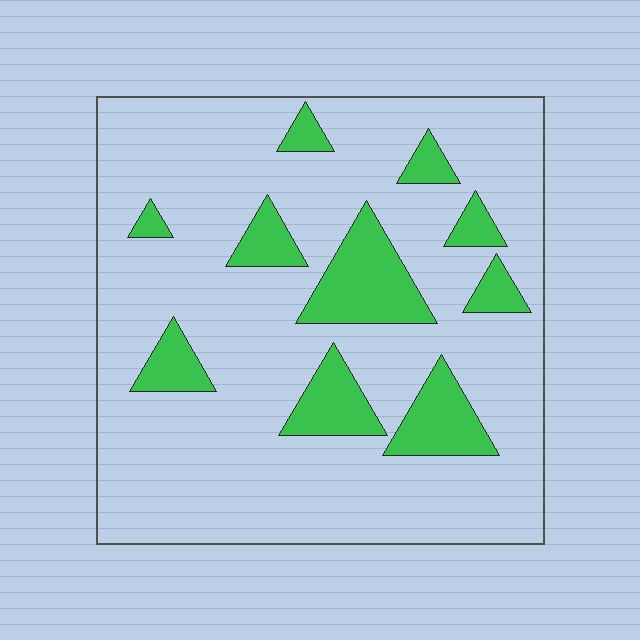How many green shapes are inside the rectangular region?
10.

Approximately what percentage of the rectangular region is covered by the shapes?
Approximately 15%.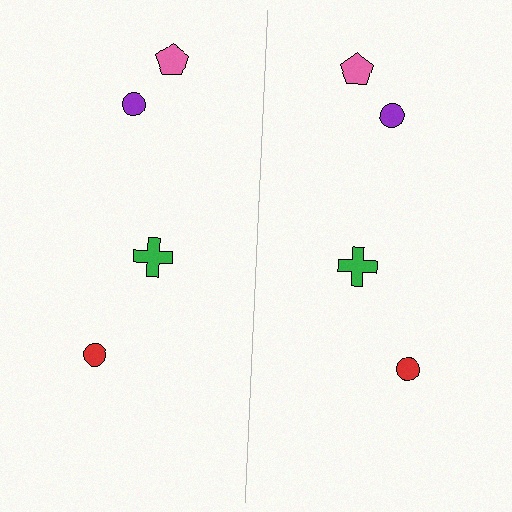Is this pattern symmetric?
Yes, this pattern has bilateral (reflection) symmetry.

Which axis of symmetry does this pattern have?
The pattern has a vertical axis of symmetry running through the center of the image.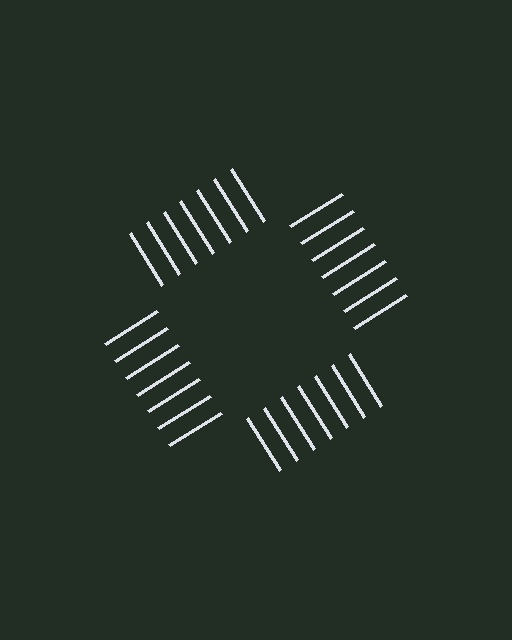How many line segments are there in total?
28 — 7 along each of the 4 edges.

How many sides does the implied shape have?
4 sides — the line-ends trace a square.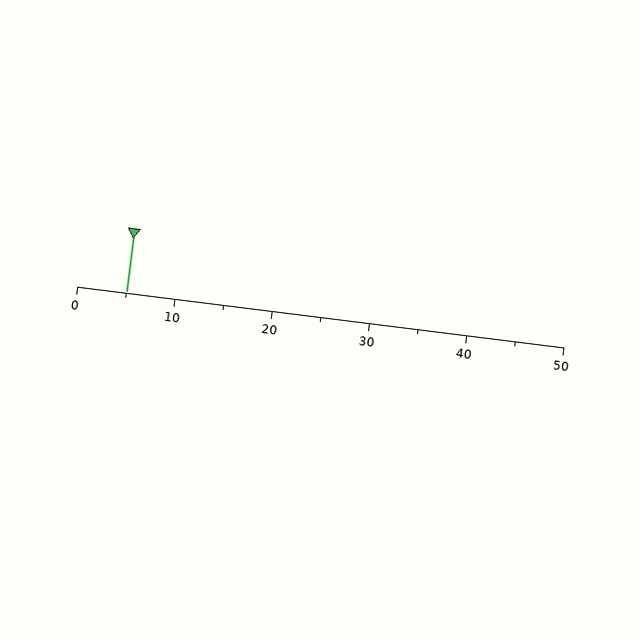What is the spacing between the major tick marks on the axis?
The major ticks are spaced 10 apart.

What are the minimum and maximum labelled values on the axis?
The axis runs from 0 to 50.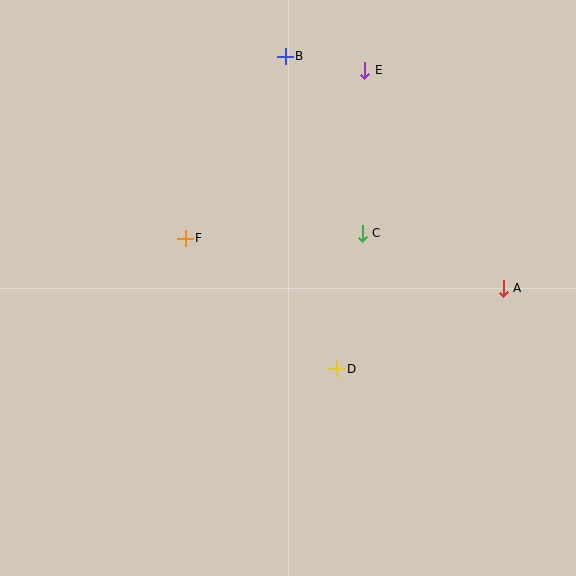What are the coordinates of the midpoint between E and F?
The midpoint between E and F is at (275, 154).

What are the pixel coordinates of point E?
Point E is at (365, 70).